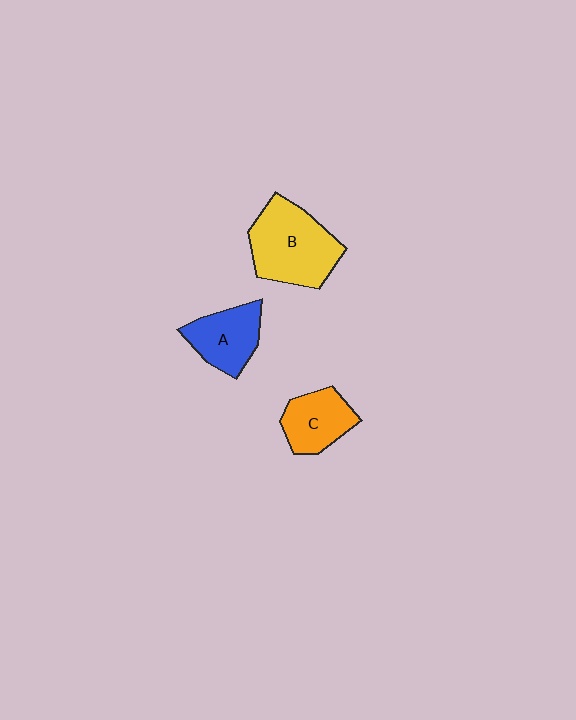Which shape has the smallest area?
Shape C (orange).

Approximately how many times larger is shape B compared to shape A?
Approximately 1.6 times.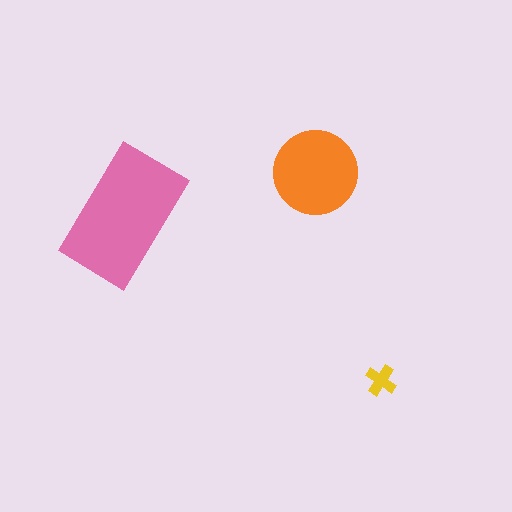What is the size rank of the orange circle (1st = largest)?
2nd.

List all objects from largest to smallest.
The pink rectangle, the orange circle, the yellow cross.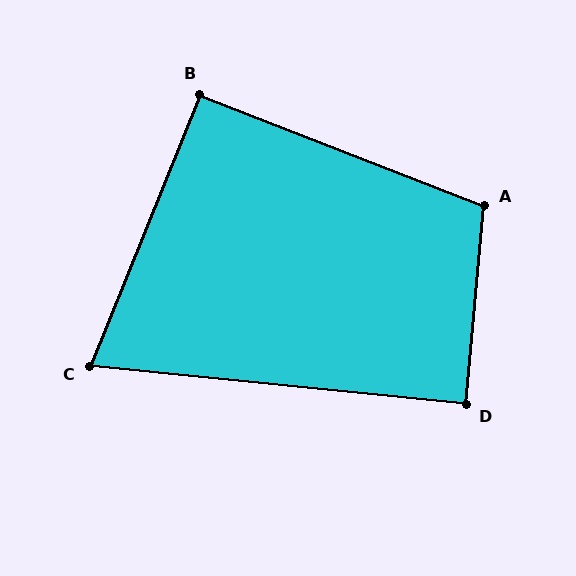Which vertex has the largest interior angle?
A, at approximately 106 degrees.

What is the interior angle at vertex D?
Approximately 89 degrees (approximately right).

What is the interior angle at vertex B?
Approximately 91 degrees (approximately right).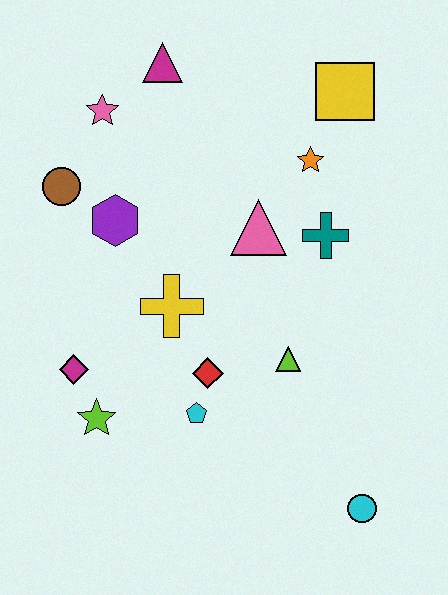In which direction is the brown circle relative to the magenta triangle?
The brown circle is below the magenta triangle.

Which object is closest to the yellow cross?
The red diamond is closest to the yellow cross.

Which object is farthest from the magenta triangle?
The cyan circle is farthest from the magenta triangle.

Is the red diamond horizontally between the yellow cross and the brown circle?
No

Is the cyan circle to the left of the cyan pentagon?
No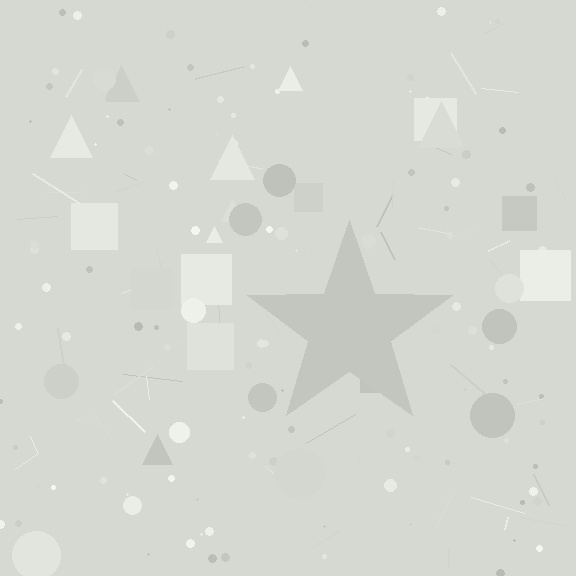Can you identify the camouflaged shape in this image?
The camouflaged shape is a star.